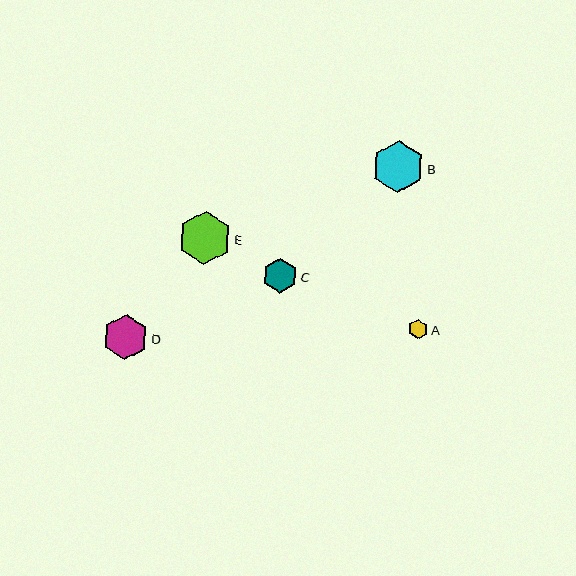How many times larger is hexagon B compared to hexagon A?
Hexagon B is approximately 2.7 times the size of hexagon A.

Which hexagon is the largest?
Hexagon E is the largest with a size of approximately 53 pixels.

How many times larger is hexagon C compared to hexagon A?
Hexagon C is approximately 1.8 times the size of hexagon A.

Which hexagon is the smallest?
Hexagon A is the smallest with a size of approximately 19 pixels.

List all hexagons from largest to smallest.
From largest to smallest: E, B, D, C, A.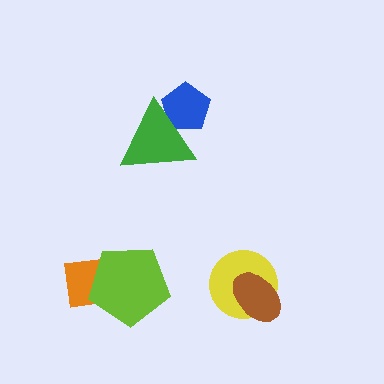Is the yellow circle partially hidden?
Yes, it is partially covered by another shape.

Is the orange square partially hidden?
Yes, it is partially covered by another shape.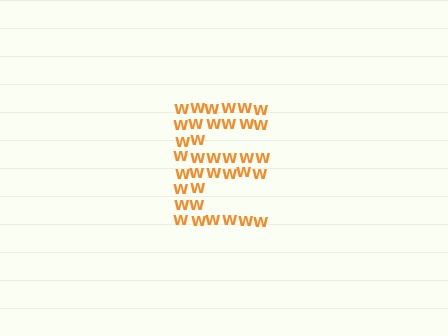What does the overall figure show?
The overall figure shows the letter E.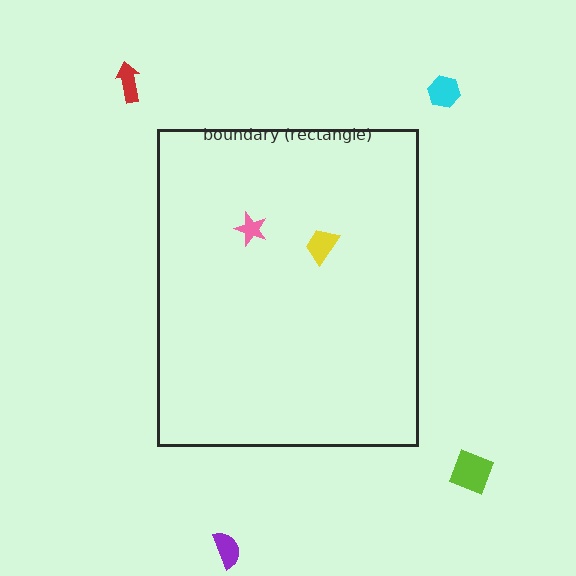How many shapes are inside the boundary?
2 inside, 4 outside.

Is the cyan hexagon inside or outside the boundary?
Outside.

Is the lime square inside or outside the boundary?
Outside.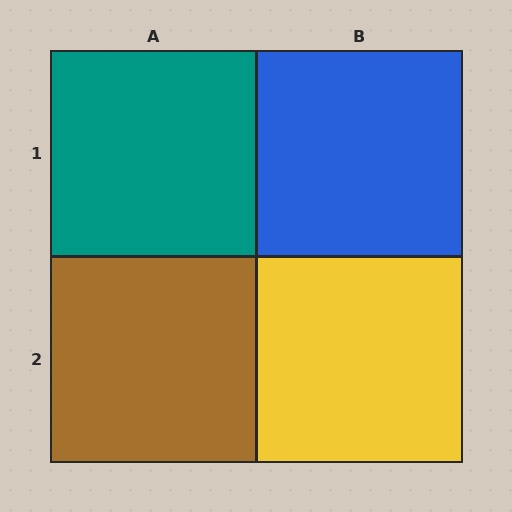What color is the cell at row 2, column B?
Yellow.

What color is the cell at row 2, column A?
Brown.